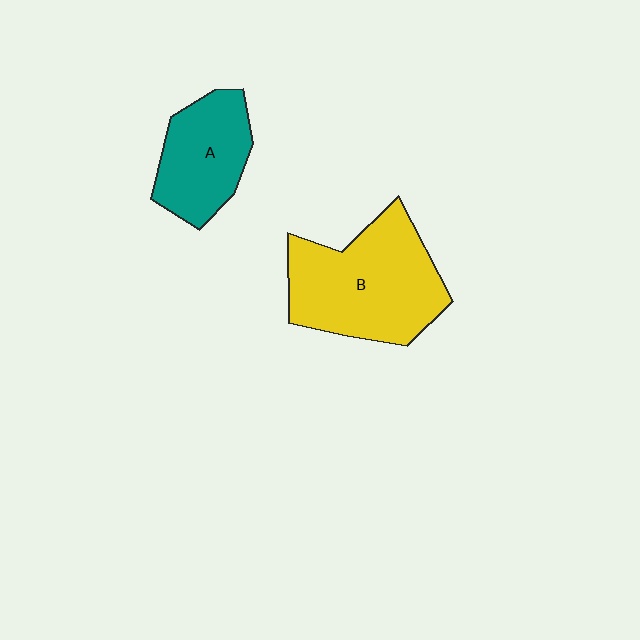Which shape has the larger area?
Shape B (yellow).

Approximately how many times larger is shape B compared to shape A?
Approximately 1.6 times.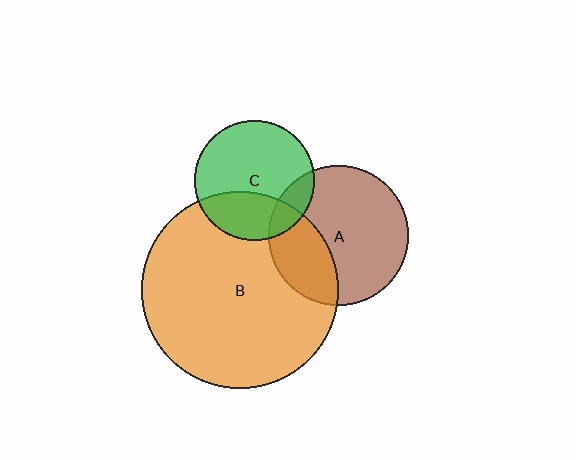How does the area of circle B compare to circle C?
Approximately 2.7 times.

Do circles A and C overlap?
Yes.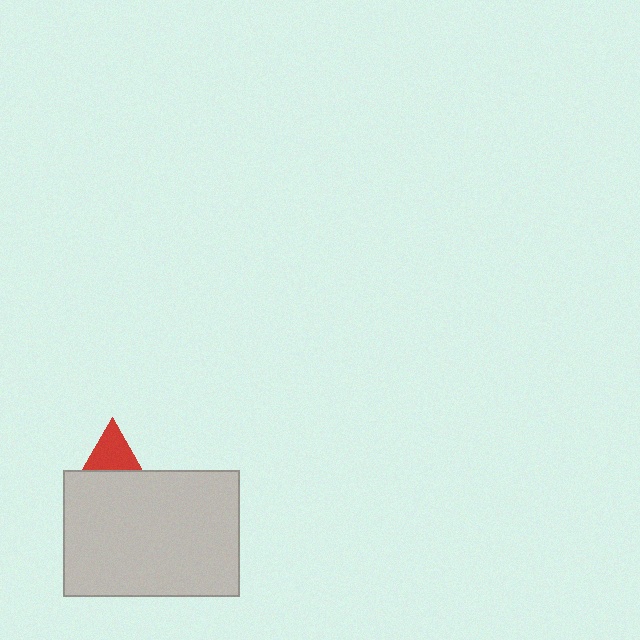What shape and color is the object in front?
The object in front is a light gray rectangle.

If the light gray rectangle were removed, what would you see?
You would see the complete red triangle.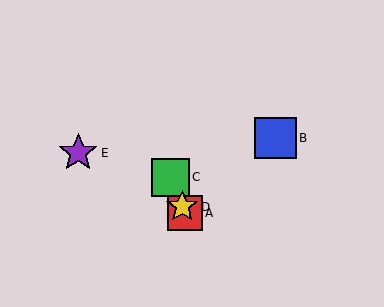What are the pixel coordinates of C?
Object C is at (170, 177).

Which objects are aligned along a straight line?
Objects A, C, D are aligned along a straight line.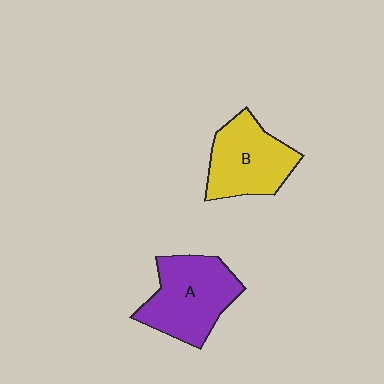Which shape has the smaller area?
Shape B (yellow).